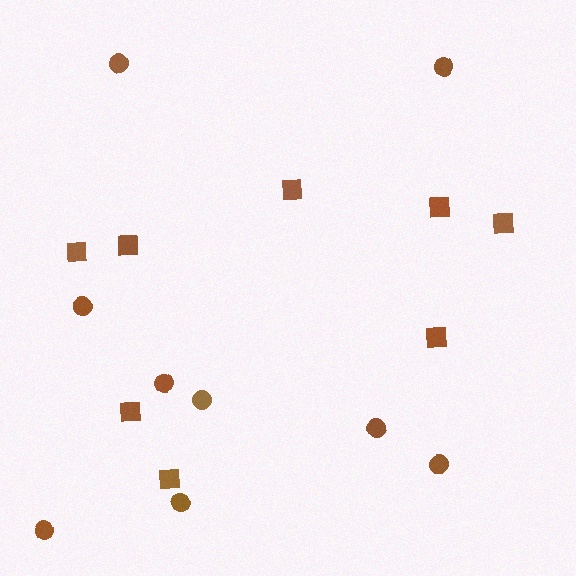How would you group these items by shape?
There are 2 groups: one group of squares (8) and one group of circles (9).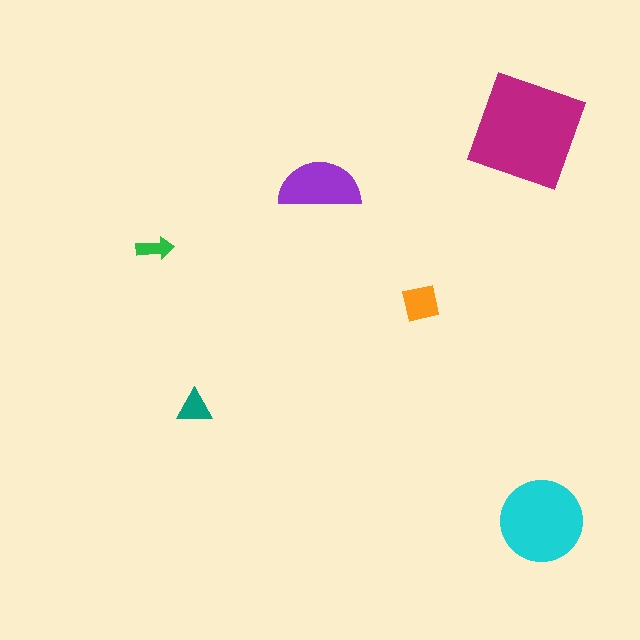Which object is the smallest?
The green arrow.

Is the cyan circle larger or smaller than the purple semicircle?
Larger.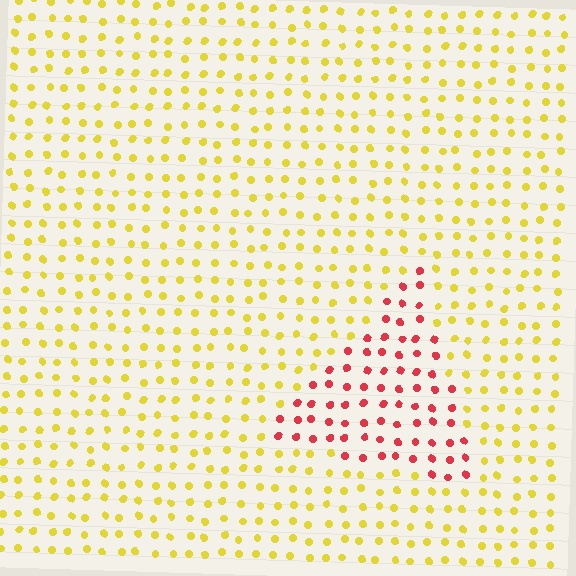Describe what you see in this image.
The image is filled with small yellow elements in a uniform arrangement. A triangle-shaped region is visible where the elements are tinted to a slightly different hue, forming a subtle color boundary.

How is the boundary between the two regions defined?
The boundary is defined purely by a slight shift in hue (about 63 degrees). Spacing, size, and orientation are identical on both sides.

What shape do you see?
I see a triangle.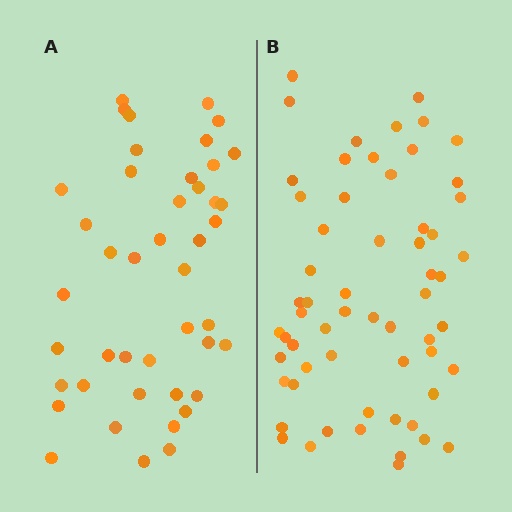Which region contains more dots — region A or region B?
Region B (the right region) has more dots.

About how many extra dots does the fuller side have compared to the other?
Region B has approximately 15 more dots than region A.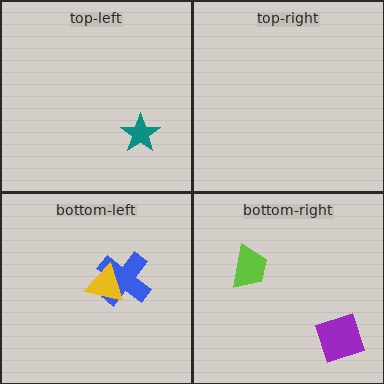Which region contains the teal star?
The top-left region.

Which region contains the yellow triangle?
The bottom-left region.